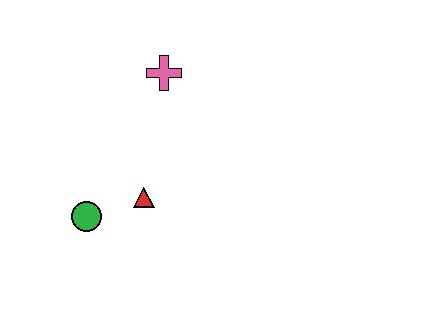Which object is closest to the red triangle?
The green circle is closest to the red triangle.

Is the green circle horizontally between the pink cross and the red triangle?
No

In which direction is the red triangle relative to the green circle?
The red triangle is to the right of the green circle.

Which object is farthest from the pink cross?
The green circle is farthest from the pink cross.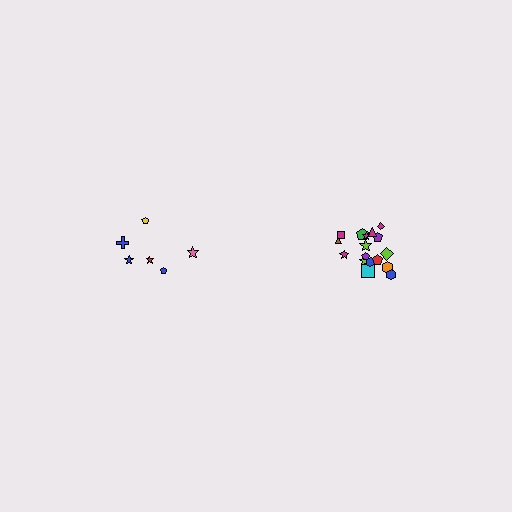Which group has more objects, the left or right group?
The right group.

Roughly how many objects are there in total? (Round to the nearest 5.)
Roughly 25 objects in total.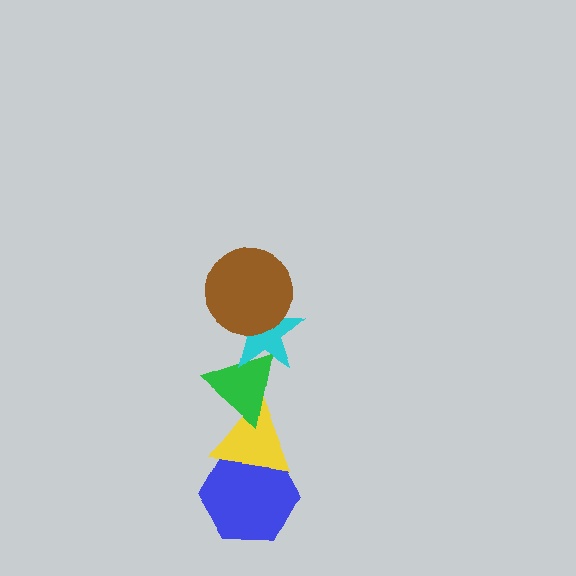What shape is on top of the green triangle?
The cyan star is on top of the green triangle.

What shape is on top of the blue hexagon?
The yellow triangle is on top of the blue hexagon.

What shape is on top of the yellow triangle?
The green triangle is on top of the yellow triangle.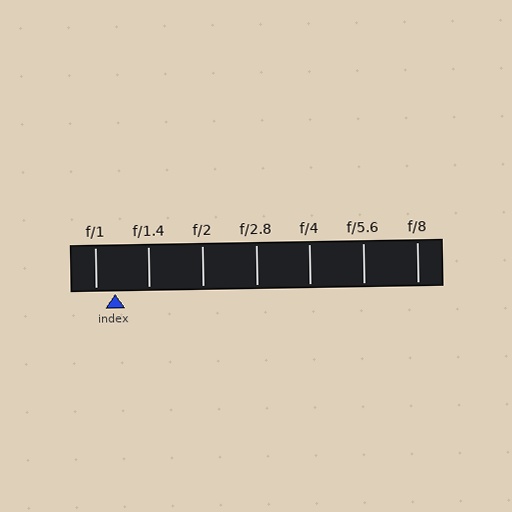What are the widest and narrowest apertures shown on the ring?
The widest aperture shown is f/1 and the narrowest is f/8.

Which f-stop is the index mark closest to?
The index mark is closest to f/1.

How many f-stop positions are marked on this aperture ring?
There are 7 f-stop positions marked.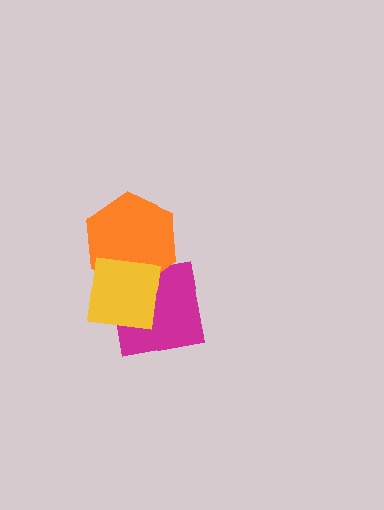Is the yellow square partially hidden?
No, no other shape covers it.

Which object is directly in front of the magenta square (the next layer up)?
The orange hexagon is directly in front of the magenta square.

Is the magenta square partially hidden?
Yes, it is partially covered by another shape.